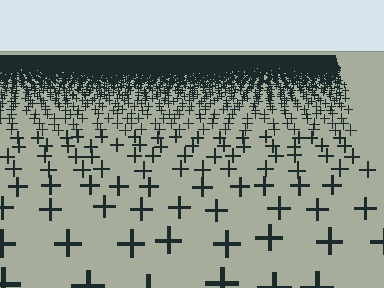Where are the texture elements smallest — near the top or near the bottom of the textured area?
Near the top.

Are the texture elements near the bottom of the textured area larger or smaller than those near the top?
Larger. Near the bottom, elements are closer to the viewer and appear at a bigger on-screen size.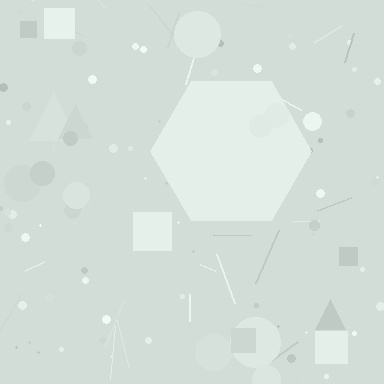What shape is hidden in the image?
A hexagon is hidden in the image.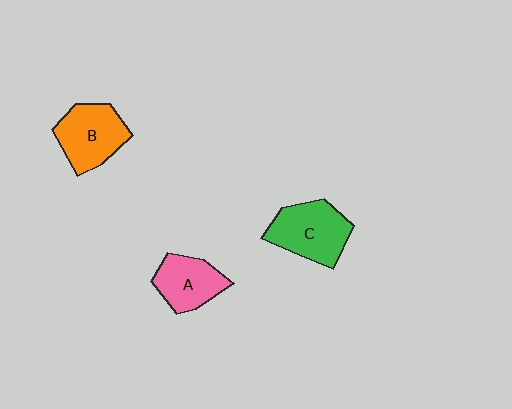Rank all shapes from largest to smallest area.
From largest to smallest: C (green), B (orange), A (pink).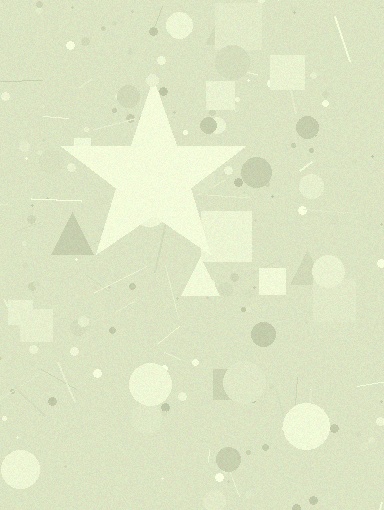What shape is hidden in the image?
A star is hidden in the image.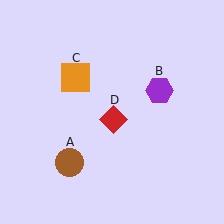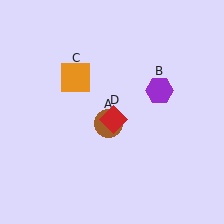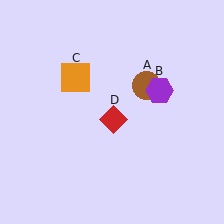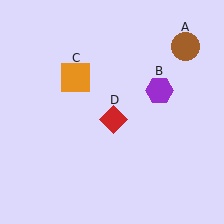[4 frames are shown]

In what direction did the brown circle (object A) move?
The brown circle (object A) moved up and to the right.